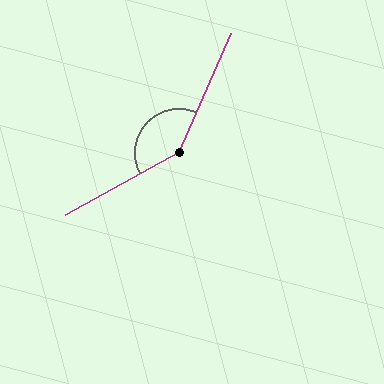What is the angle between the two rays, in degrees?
Approximately 142 degrees.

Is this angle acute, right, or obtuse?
It is obtuse.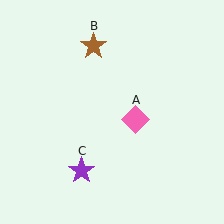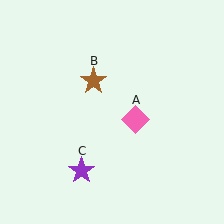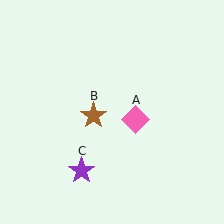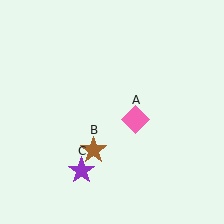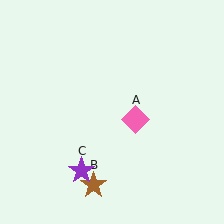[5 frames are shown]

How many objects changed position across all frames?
1 object changed position: brown star (object B).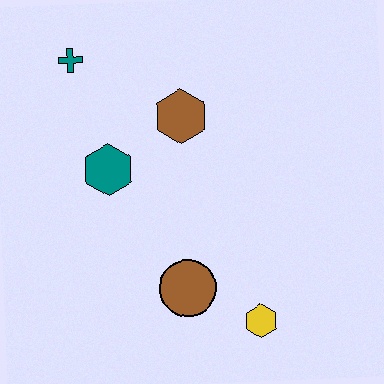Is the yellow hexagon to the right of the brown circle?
Yes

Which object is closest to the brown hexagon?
The teal hexagon is closest to the brown hexagon.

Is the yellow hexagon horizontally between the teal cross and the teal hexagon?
No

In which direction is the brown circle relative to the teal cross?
The brown circle is below the teal cross.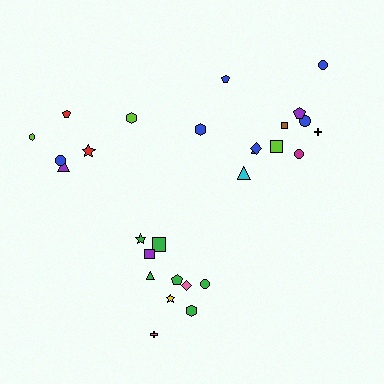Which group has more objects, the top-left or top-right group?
The top-right group.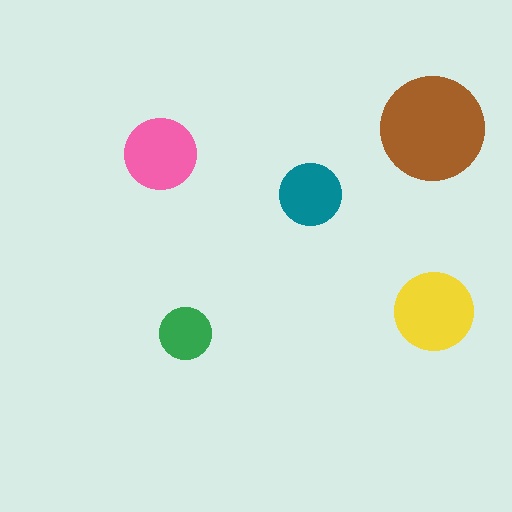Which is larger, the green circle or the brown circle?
The brown one.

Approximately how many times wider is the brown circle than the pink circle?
About 1.5 times wider.